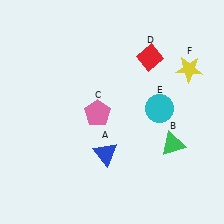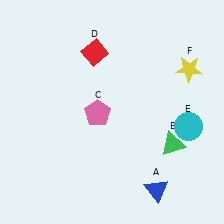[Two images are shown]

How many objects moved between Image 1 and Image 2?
3 objects moved between the two images.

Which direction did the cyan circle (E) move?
The cyan circle (E) moved right.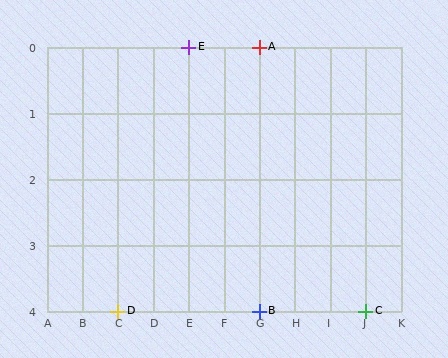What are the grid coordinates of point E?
Point E is at grid coordinates (E, 0).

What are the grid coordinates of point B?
Point B is at grid coordinates (G, 4).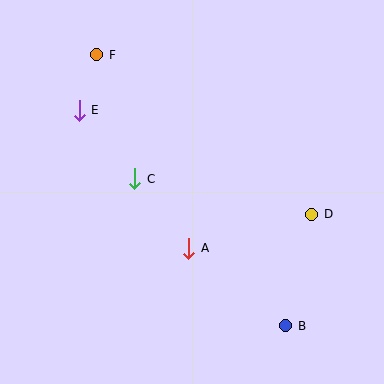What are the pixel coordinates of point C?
Point C is at (135, 179).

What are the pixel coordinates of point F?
Point F is at (97, 55).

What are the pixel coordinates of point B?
Point B is at (286, 326).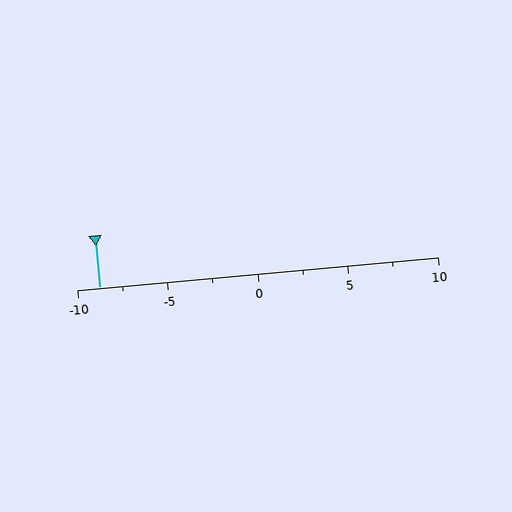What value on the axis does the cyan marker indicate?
The marker indicates approximately -8.8.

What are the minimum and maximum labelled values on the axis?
The axis runs from -10 to 10.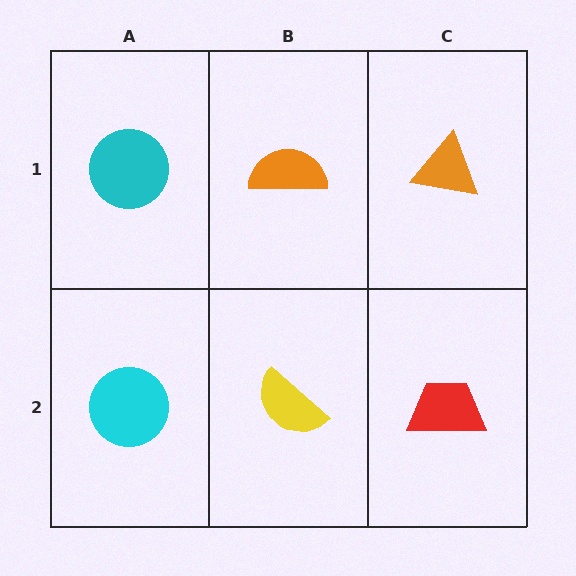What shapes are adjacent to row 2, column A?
A cyan circle (row 1, column A), a yellow semicircle (row 2, column B).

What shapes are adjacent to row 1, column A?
A cyan circle (row 2, column A), an orange semicircle (row 1, column B).